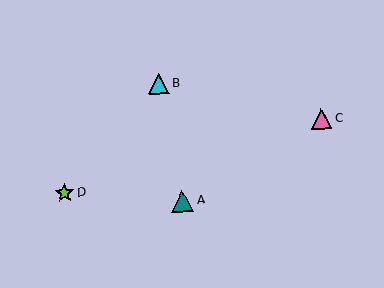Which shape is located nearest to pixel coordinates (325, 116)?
The pink triangle (labeled C) at (322, 119) is nearest to that location.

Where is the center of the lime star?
The center of the lime star is at (64, 193).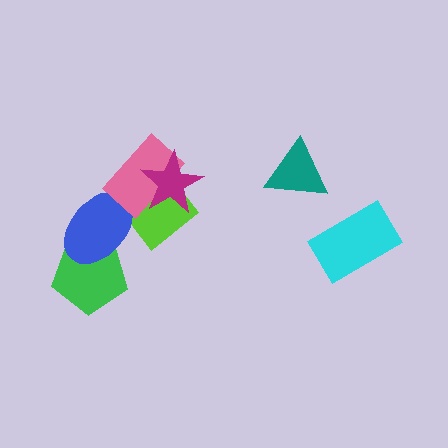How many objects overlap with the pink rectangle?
3 objects overlap with the pink rectangle.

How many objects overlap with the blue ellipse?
3 objects overlap with the blue ellipse.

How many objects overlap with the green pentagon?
1 object overlaps with the green pentagon.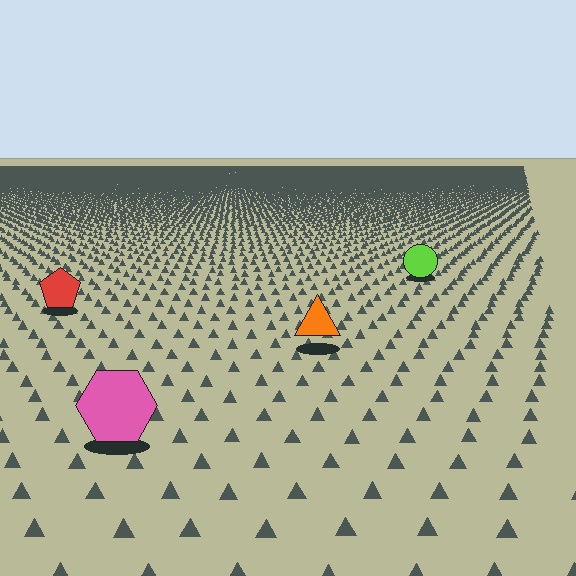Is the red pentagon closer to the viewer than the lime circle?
Yes. The red pentagon is closer — you can tell from the texture gradient: the ground texture is coarser near it.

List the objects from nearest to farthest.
From nearest to farthest: the pink hexagon, the orange triangle, the red pentagon, the lime circle.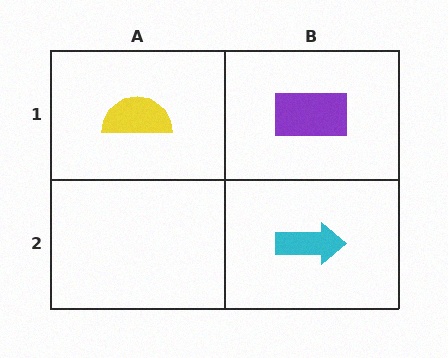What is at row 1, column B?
A purple rectangle.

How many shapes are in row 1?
2 shapes.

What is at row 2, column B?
A cyan arrow.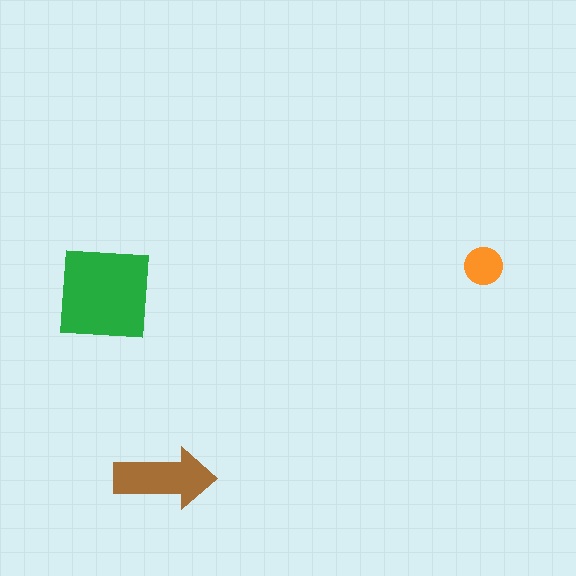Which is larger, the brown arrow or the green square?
The green square.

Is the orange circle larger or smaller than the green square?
Smaller.